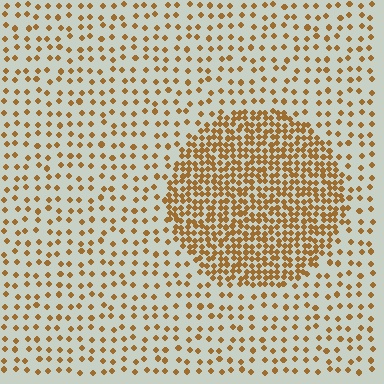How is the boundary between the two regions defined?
The boundary is defined by a change in element density (approximately 2.8x ratio). All elements are the same color, size, and shape.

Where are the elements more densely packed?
The elements are more densely packed inside the circle boundary.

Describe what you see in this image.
The image contains small brown elements arranged at two different densities. A circle-shaped region is visible where the elements are more densely packed than the surrounding area.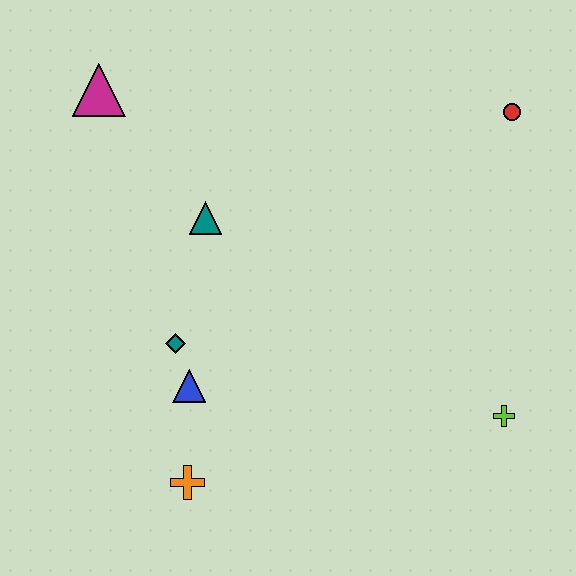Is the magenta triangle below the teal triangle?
No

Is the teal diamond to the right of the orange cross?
No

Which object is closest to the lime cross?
The red circle is closest to the lime cross.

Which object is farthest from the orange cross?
The red circle is farthest from the orange cross.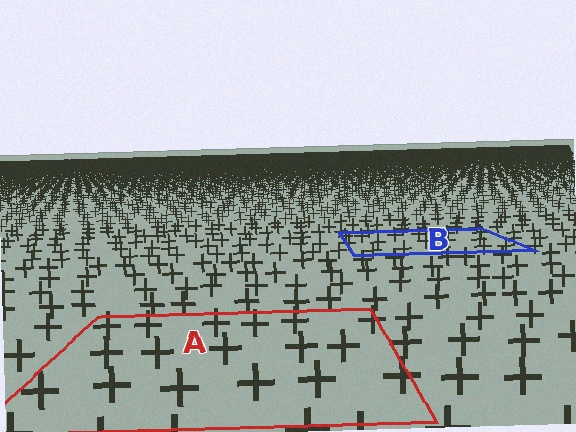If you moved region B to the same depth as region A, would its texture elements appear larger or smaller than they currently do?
They would appear larger. At a closer depth, the same texture elements are projected at a bigger on-screen size.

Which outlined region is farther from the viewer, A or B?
Region B is farther from the viewer — the texture elements inside it appear smaller and more densely packed.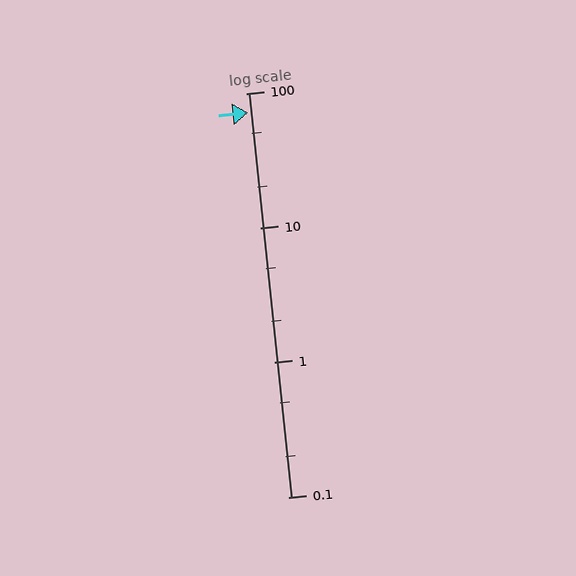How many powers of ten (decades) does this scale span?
The scale spans 3 decades, from 0.1 to 100.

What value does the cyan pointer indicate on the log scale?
The pointer indicates approximately 72.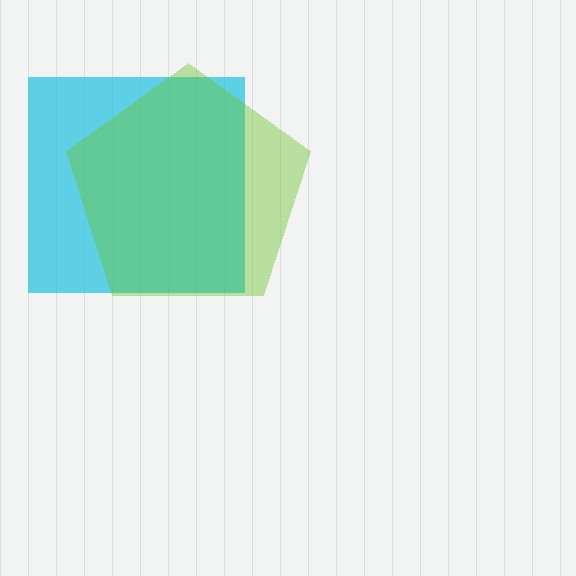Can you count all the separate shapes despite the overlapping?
Yes, there are 2 separate shapes.